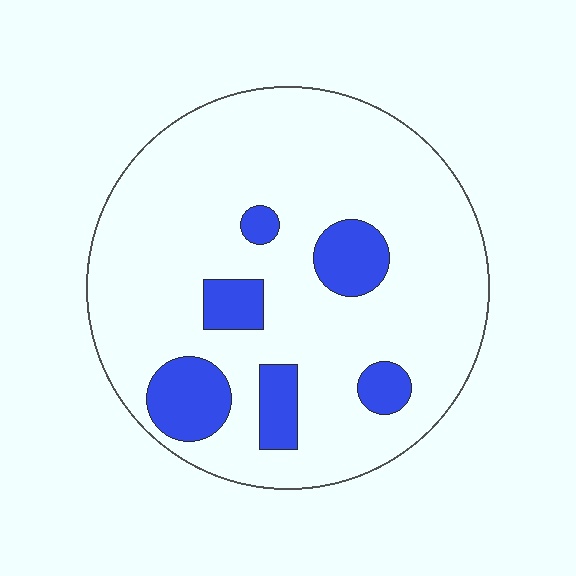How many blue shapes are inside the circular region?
6.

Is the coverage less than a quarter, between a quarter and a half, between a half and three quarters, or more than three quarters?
Less than a quarter.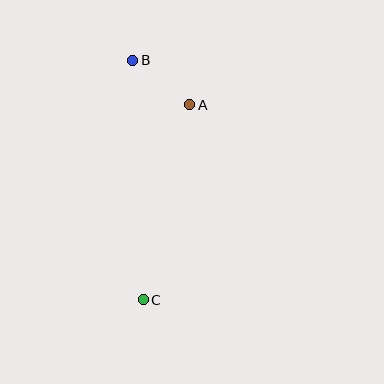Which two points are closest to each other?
Points A and B are closest to each other.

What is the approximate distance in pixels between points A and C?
The distance between A and C is approximately 201 pixels.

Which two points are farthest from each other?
Points B and C are farthest from each other.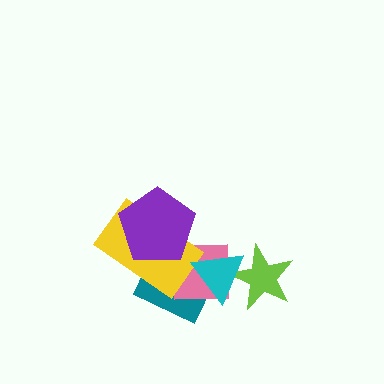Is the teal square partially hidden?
Yes, it is partially covered by another shape.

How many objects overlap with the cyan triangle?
3 objects overlap with the cyan triangle.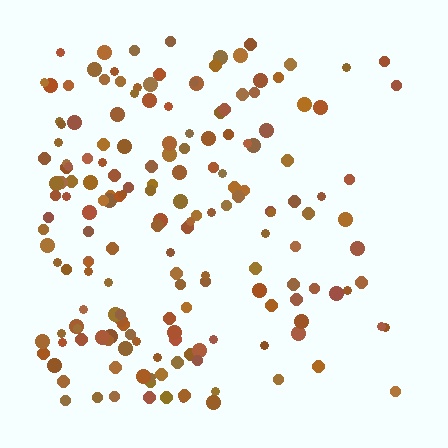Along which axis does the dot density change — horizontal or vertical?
Horizontal.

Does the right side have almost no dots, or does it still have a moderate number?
Still a moderate number, just noticeably fewer than the left.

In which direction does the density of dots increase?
From right to left, with the left side densest.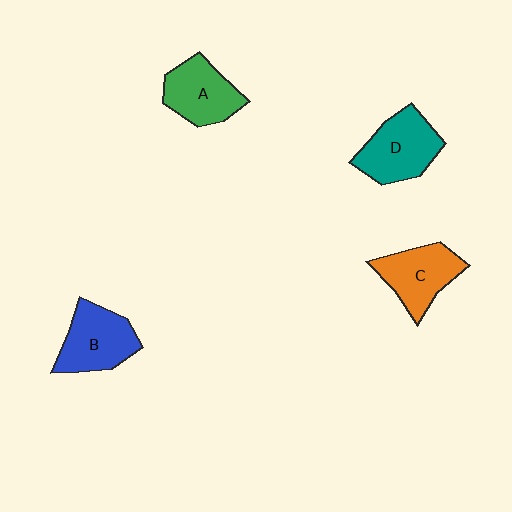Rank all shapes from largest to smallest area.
From largest to smallest: D (teal), B (blue), C (orange), A (green).